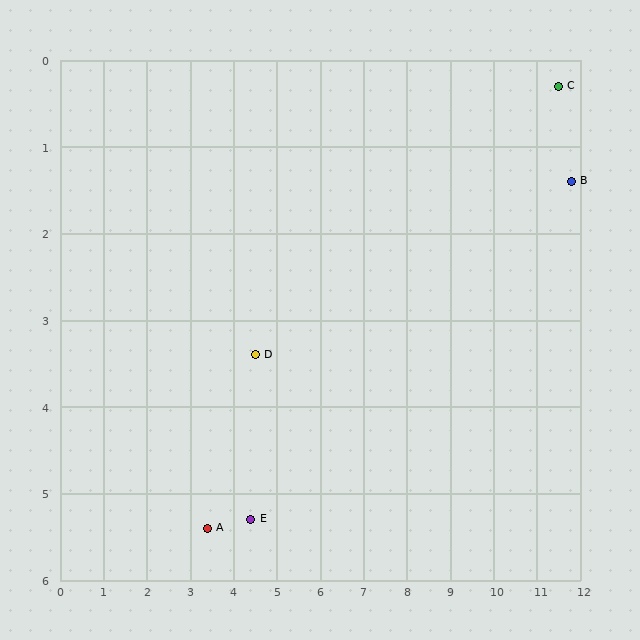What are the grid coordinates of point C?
Point C is at approximately (11.5, 0.3).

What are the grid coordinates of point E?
Point E is at approximately (4.4, 5.3).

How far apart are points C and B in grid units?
Points C and B are about 1.1 grid units apart.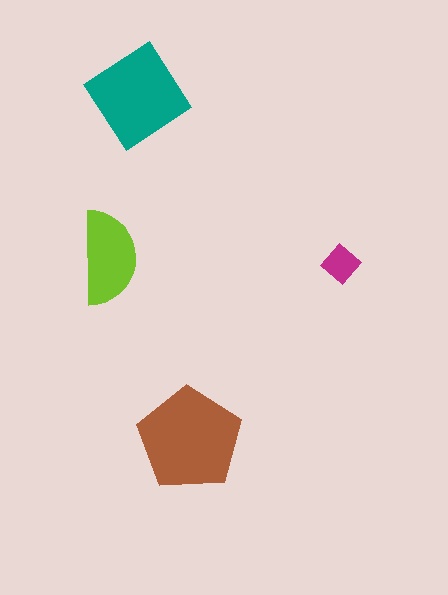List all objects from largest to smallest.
The brown pentagon, the teal diamond, the lime semicircle, the magenta diamond.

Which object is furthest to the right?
The magenta diamond is rightmost.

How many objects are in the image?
There are 4 objects in the image.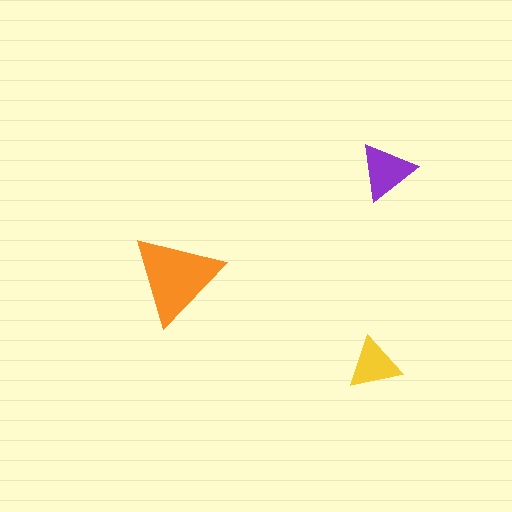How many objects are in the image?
There are 3 objects in the image.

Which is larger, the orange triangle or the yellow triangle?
The orange one.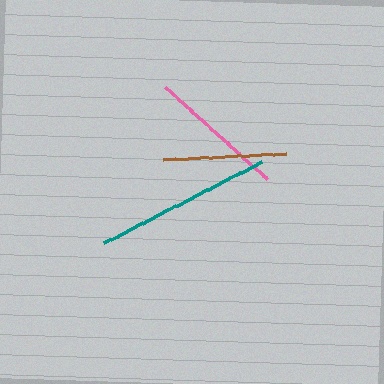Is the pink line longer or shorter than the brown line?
The pink line is longer than the brown line.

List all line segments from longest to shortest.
From longest to shortest: teal, pink, brown.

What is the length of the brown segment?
The brown segment is approximately 123 pixels long.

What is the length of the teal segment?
The teal segment is approximately 178 pixels long.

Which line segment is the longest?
The teal line is the longest at approximately 178 pixels.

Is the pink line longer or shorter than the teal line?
The teal line is longer than the pink line.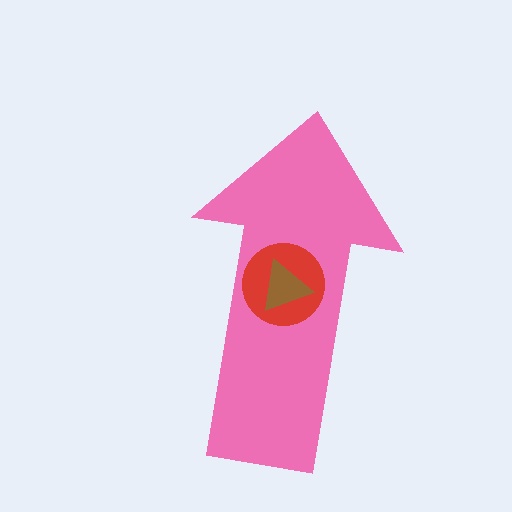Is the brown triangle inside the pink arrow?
Yes.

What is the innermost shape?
The brown triangle.